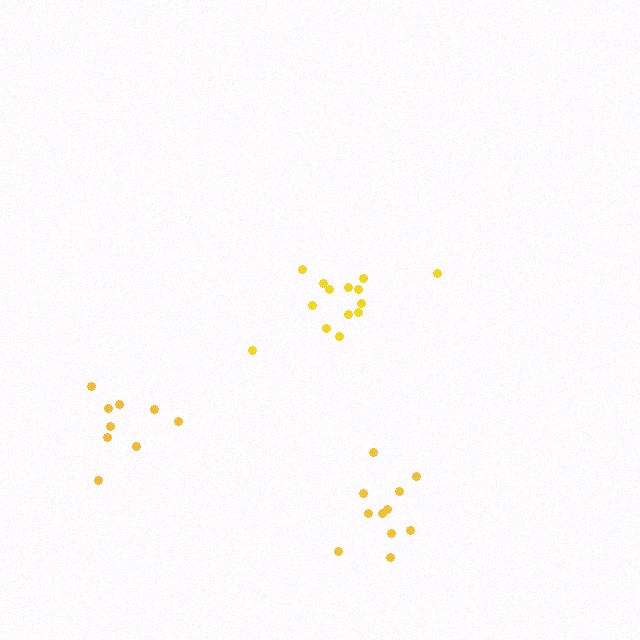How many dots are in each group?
Group 1: 9 dots, Group 2: 14 dots, Group 3: 11 dots (34 total).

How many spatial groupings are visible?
There are 3 spatial groupings.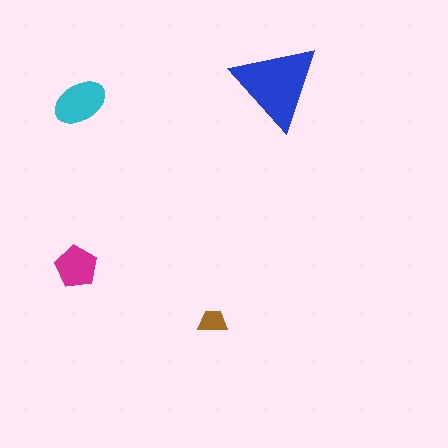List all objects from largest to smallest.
The blue triangle, the cyan ellipse, the magenta pentagon, the brown trapezoid.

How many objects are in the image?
There are 4 objects in the image.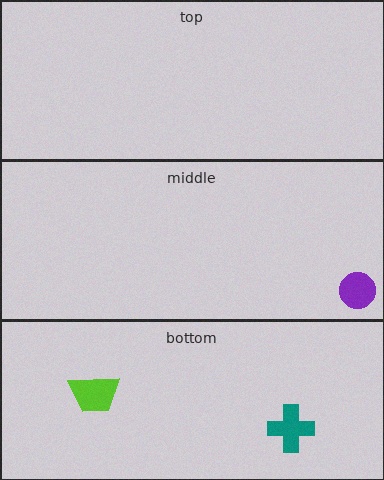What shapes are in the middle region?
The purple circle.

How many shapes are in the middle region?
1.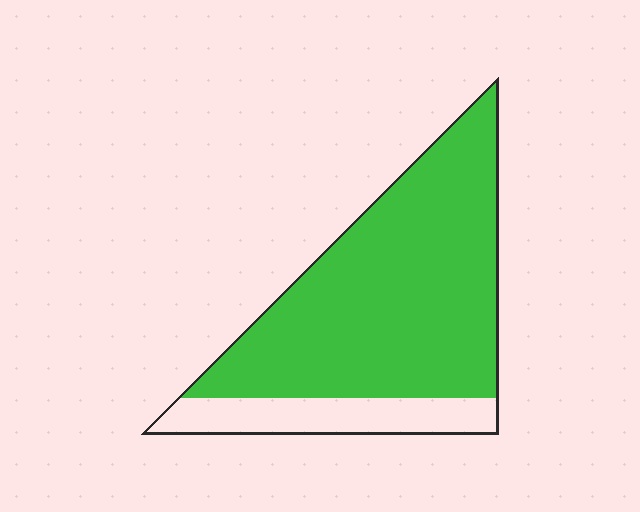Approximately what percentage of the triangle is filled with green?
Approximately 80%.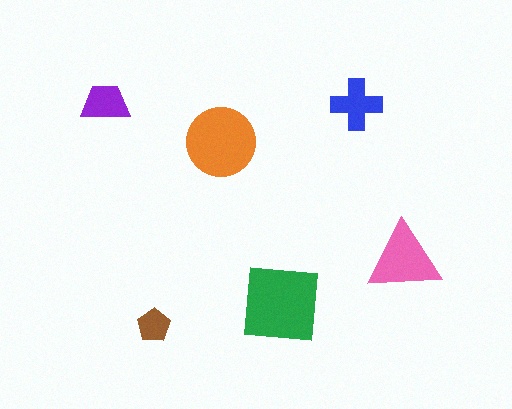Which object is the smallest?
The brown pentagon.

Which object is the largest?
The green square.